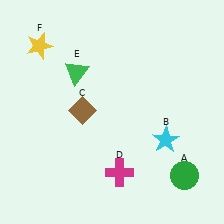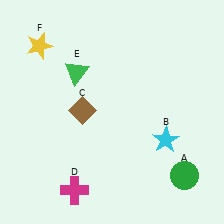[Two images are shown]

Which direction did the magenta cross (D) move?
The magenta cross (D) moved left.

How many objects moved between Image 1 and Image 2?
1 object moved between the two images.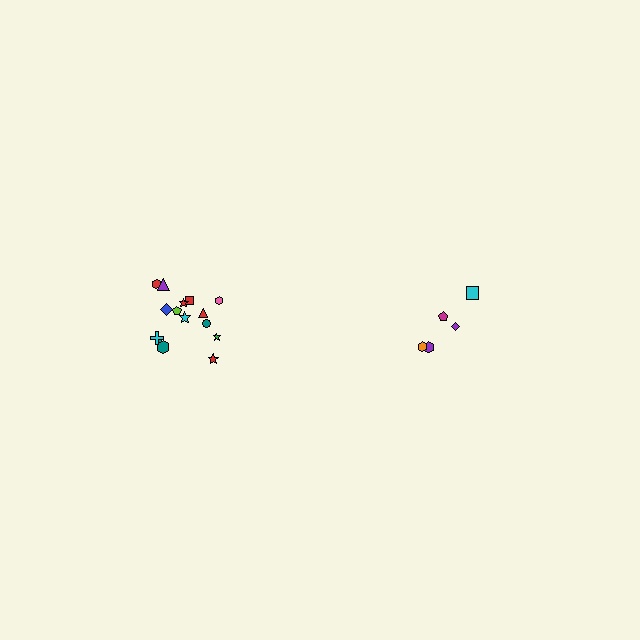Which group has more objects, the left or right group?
The left group.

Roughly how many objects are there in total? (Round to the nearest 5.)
Roughly 20 objects in total.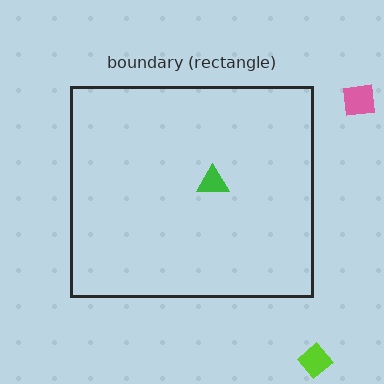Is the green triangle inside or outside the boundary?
Inside.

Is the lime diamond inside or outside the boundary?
Outside.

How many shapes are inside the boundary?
1 inside, 2 outside.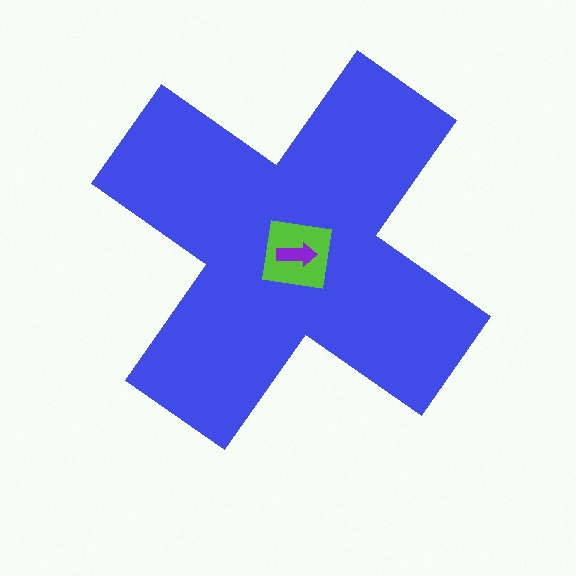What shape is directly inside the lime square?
The purple arrow.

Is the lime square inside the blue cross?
Yes.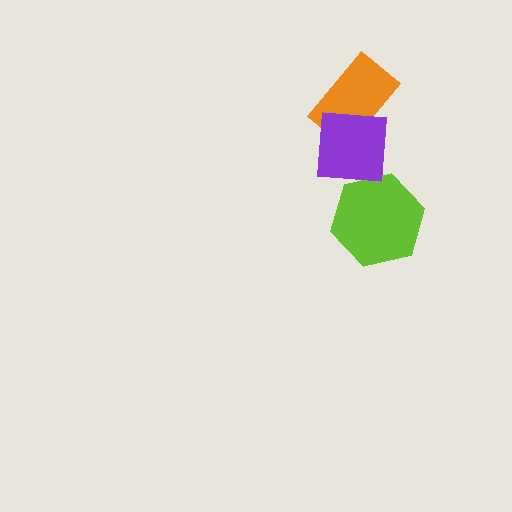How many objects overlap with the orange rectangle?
1 object overlaps with the orange rectangle.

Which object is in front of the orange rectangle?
The purple square is in front of the orange rectangle.